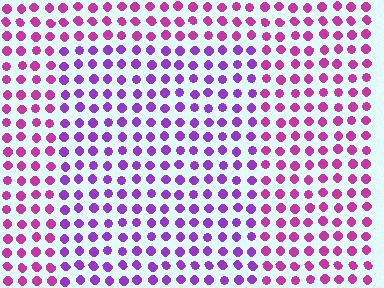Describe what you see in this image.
The image is filled with small magenta elements in a uniform arrangement. A rectangle-shaped region is visible where the elements are tinted to a slightly different hue, forming a subtle color boundary.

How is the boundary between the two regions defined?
The boundary is defined purely by a slight shift in hue (about 34 degrees). Spacing, size, and orientation are identical on both sides.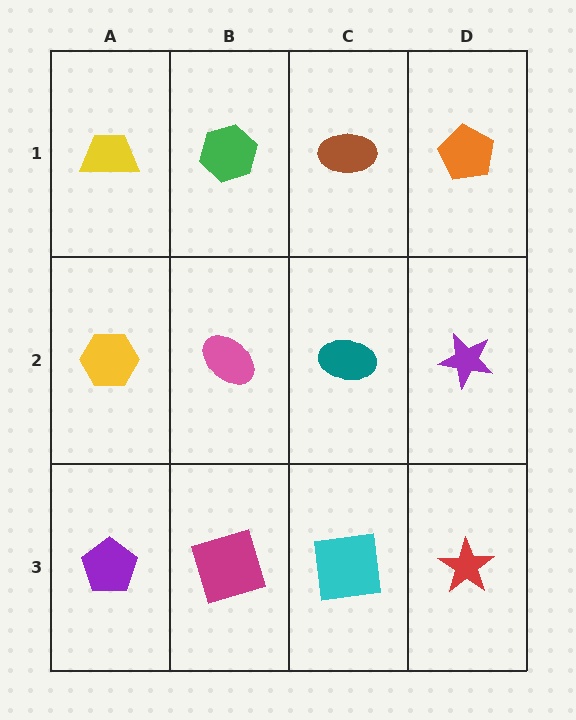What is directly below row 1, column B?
A pink ellipse.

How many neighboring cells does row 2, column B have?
4.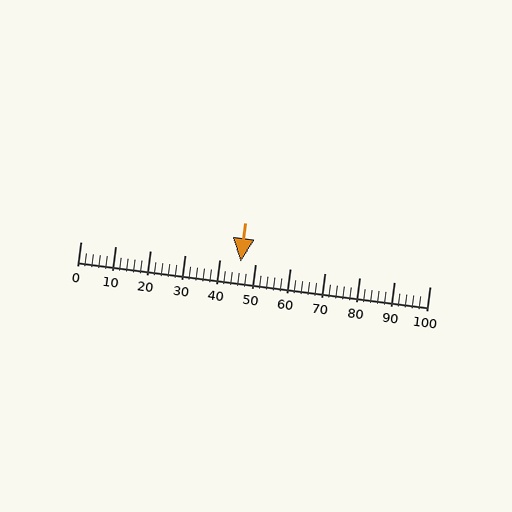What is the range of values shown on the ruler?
The ruler shows values from 0 to 100.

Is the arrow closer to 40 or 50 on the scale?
The arrow is closer to 50.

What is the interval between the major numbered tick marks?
The major tick marks are spaced 10 units apart.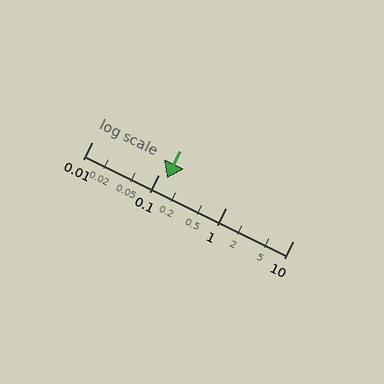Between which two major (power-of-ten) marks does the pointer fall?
The pointer is between 0.1 and 1.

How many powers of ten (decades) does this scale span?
The scale spans 3 decades, from 0.01 to 10.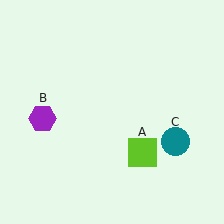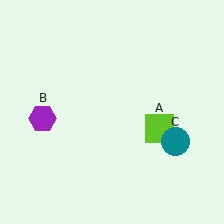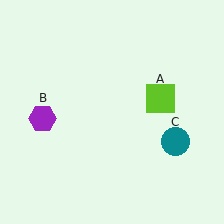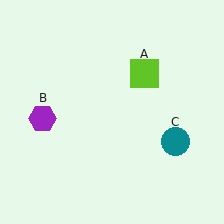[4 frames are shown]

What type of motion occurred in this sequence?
The lime square (object A) rotated counterclockwise around the center of the scene.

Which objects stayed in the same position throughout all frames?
Purple hexagon (object B) and teal circle (object C) remained stationary.